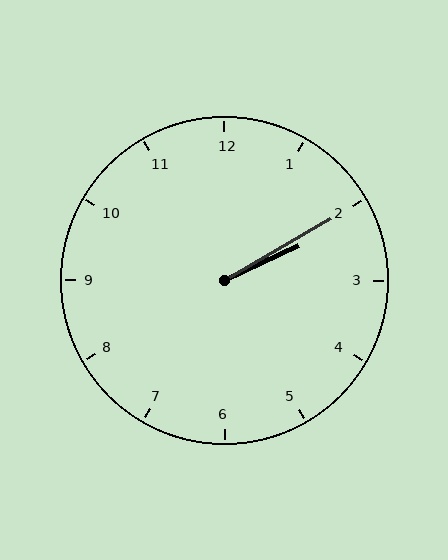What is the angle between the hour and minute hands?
Approximately 5 degrees.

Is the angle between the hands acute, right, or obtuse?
It is acute.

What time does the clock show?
2:10.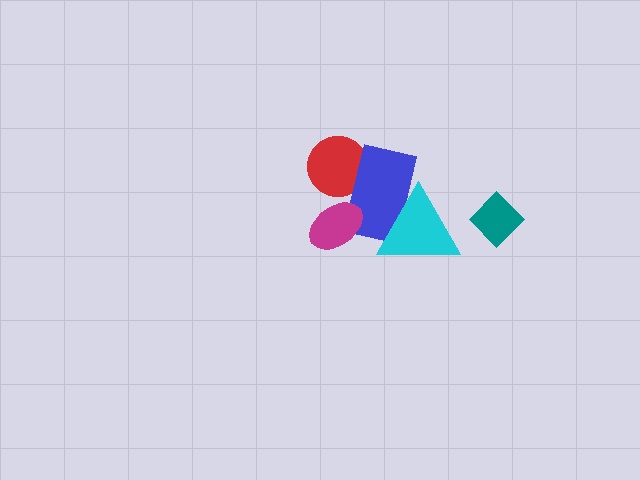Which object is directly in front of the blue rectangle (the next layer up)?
The magenta ellipse is directly in front of the blue rectangle.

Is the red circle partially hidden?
Yes, it is partially covered by another shape.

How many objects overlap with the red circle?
1 object overlaps with the red circle.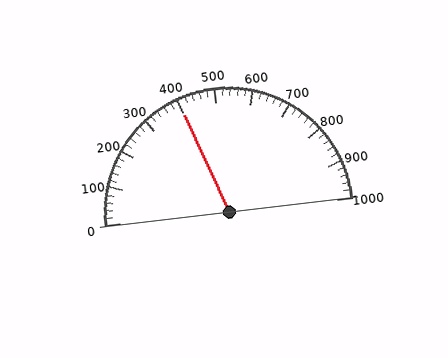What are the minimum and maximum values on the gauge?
The gauge ranges from 0 to 1000.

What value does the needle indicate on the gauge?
The needle indicates approximately 400.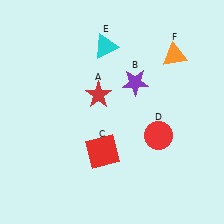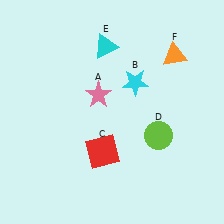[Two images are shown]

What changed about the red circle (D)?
In Image 1, D is red. In Image 2, it changed to lime.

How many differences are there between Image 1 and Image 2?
There are 3 differences between the two images.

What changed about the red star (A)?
In Image 1, A is red. In Image 2, it changed to pink.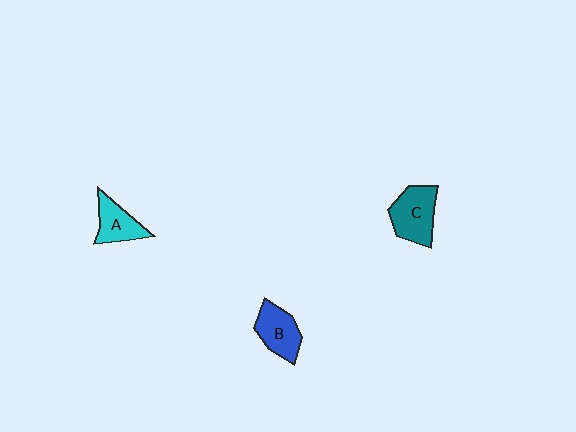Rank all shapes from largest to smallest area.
From largest to smallest: C (teal), B (blue), A (cyan).